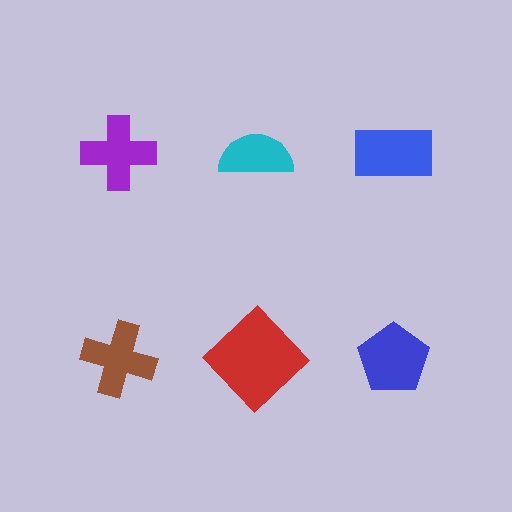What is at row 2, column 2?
A red diamond.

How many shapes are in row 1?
3 shapes.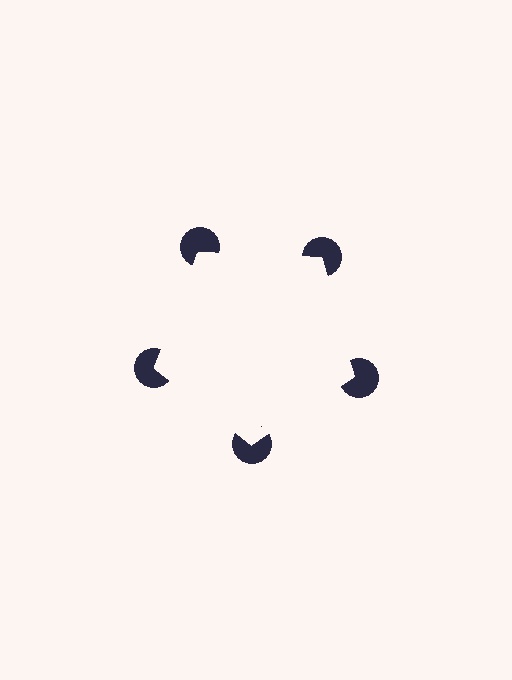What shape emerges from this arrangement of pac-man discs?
An illusory pentagon — its edges are inferred from the aligned wedge cuts in the pac-man discs, not physically drawn.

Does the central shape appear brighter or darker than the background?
It typically appears slightly brighter than the background, even though no actual brightness change is drawn.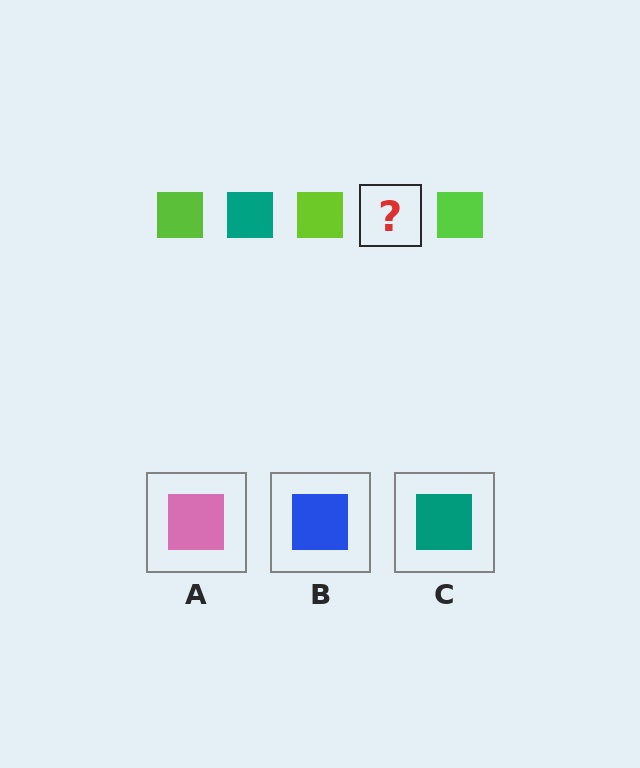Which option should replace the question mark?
Option C.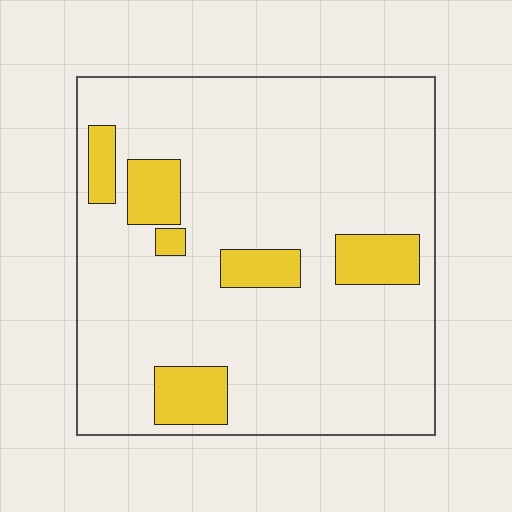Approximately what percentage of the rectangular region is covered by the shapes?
Approximately 15%.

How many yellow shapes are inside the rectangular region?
6.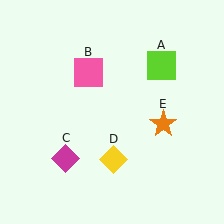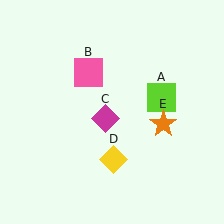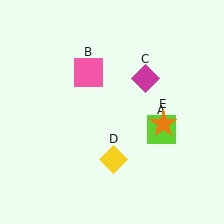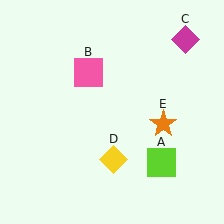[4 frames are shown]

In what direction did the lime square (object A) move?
The lime square (object A) moved down.